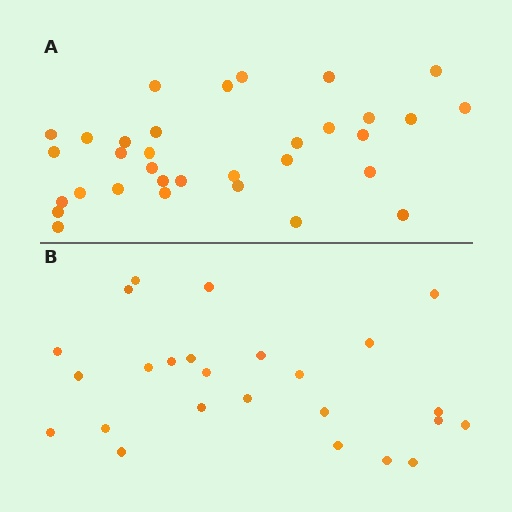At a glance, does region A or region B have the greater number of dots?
Region A (the top region) has more dots.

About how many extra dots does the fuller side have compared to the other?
Region A has roughly 8 or so more dots than region B.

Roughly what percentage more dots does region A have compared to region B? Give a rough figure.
About 30% more.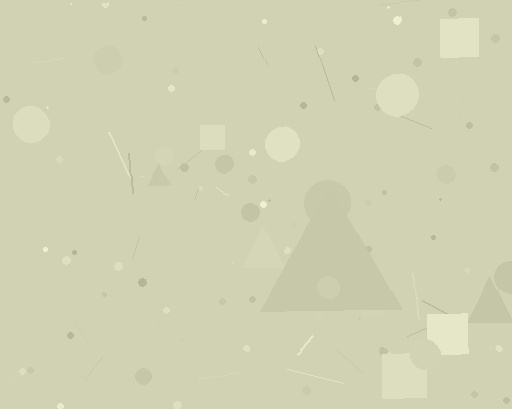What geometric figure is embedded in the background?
A triangle is embedded in the background.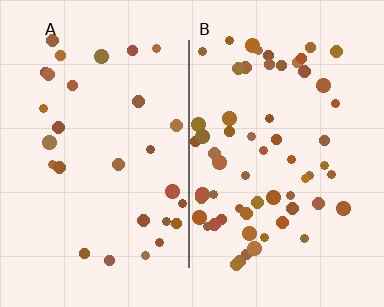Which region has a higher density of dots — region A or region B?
B (the right).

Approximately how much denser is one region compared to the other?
Approximately 2.1× — region B over region A.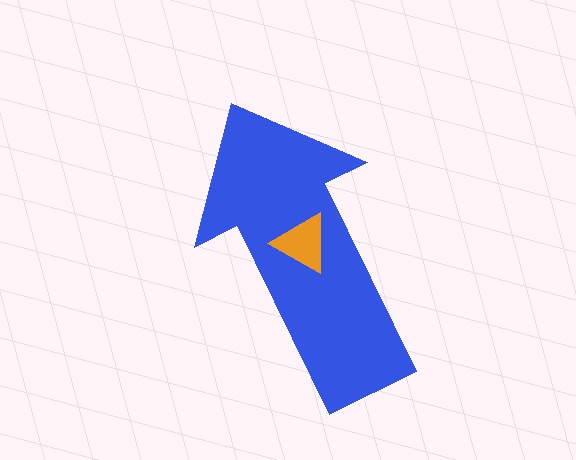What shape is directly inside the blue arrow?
The orange triangle.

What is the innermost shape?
The orange triangle.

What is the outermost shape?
The blue arrow.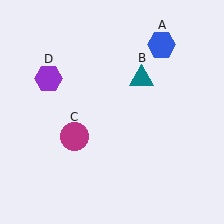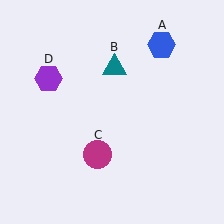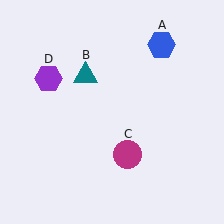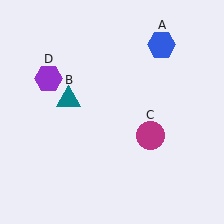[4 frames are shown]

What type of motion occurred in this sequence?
The teal triangle (object B), magenta circle (object C) rotated counterclockwise around the center of the scene.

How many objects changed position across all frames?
2 objects changed position: teal triangle (object B), magenta circle (object C).